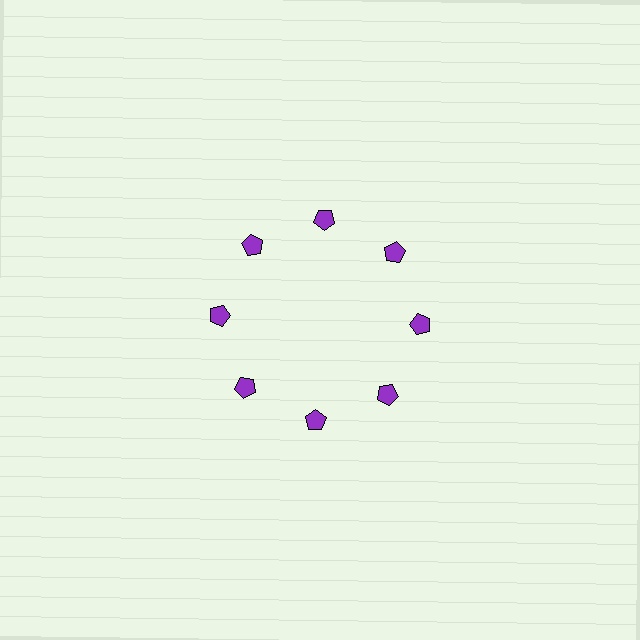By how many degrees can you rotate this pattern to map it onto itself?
The pattern maps onto itself every 45 degrees of rotation.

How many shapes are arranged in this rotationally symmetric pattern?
There are 8 shapes, arranged in 8 groups of 1.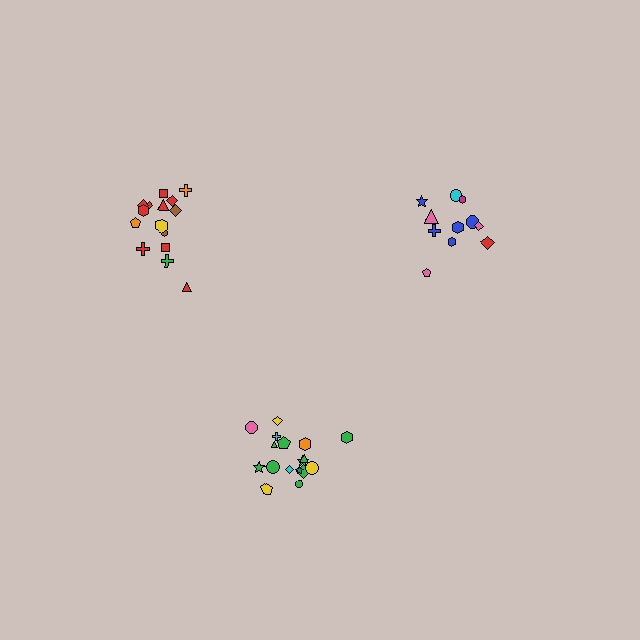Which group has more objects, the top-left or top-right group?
The top-left group.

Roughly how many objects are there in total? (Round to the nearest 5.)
Roughly 45 objects in total.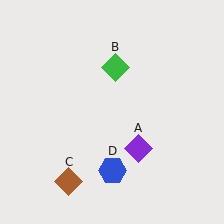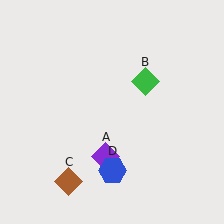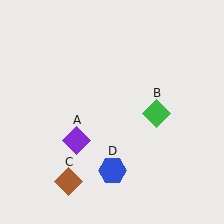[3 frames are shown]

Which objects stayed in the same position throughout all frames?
Brown diamond (object C) and blue hexagon (object D) remained stationary.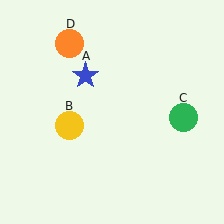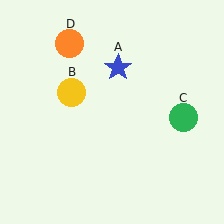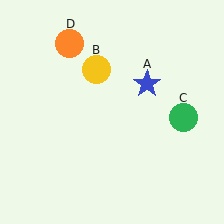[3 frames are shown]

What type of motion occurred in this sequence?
The blue star (object A), yellow circle (object B) rotated clockwise around the center of the scene.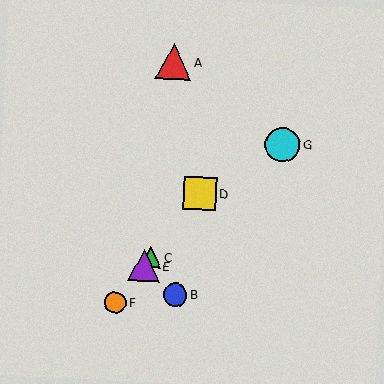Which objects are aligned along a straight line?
Objects C, D, E, F are aligned along a straight line.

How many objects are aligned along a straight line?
4 objects (C, D, E, F) are aligned along a straight line.